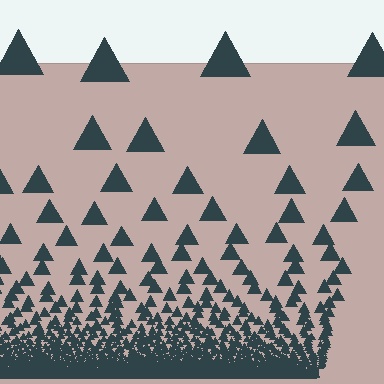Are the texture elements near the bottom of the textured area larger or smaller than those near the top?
Smaller. The gradient is inverted — elements near the bottom are smaller and denser.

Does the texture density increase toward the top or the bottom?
Density increases toward the bottom.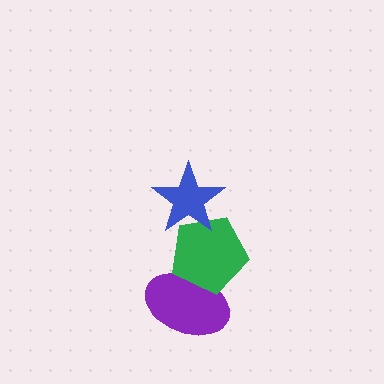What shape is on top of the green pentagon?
The blue star is on top of the green pentagon.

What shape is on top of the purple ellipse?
The green pentagon is on top of the purple ellipse.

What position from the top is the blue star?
The blue star is 1st from the top.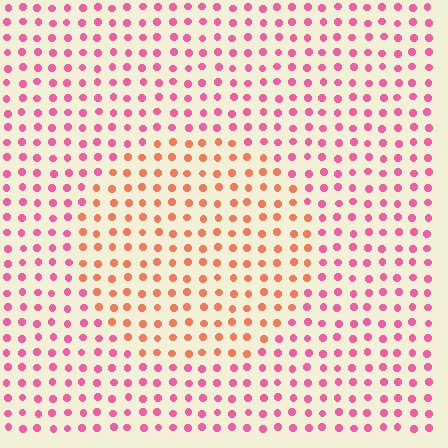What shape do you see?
I see a circle.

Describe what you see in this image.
The image is filled with small pink elements in a uniform arrangement. A circle-shaped region is visible where the elements are tinted to a slightly different hue, forming a subtle color boundary.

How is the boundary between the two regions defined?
The boundary is defined purely by a slight shift in hue (about 42 degrees). Spacing, size, and orientation are identical on both sides.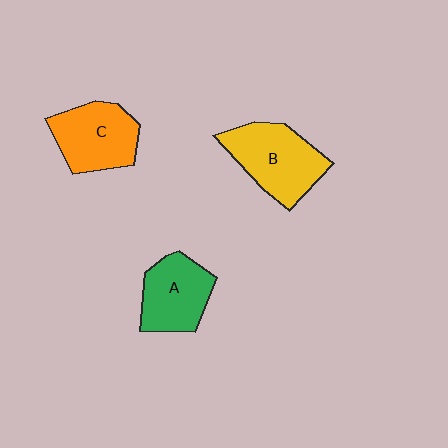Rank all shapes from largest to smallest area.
From largest to smallest: B (yellow), C (orange), A (green).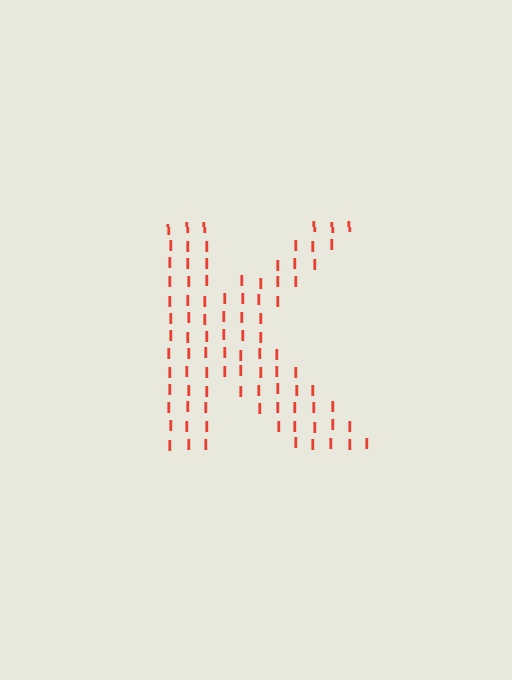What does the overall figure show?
The overall figure shows the letter K.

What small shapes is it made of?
It is made of small letter I's.